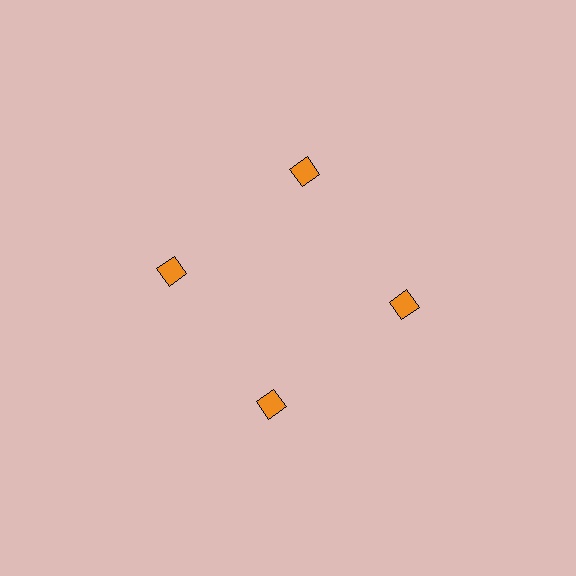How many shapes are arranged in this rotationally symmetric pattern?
There are 4 shapes, arranged in 4 groups of 1.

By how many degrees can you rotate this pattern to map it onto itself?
The pattern maps onto itself every 90 degrees of rotation.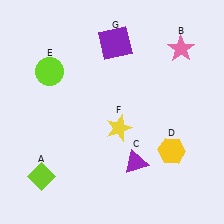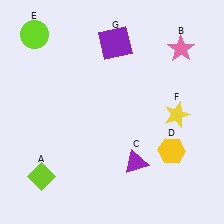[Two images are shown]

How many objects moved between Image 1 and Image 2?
2 objects moved between the two images.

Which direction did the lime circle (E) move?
The lime circle (E) moved up.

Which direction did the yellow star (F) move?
The yellow star (F) moved right.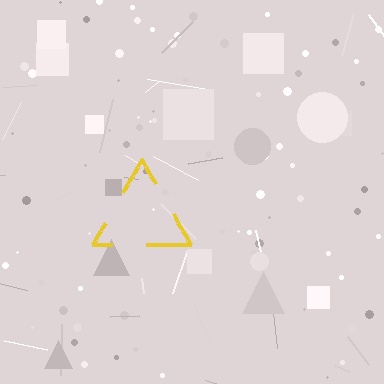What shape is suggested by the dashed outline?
The dashed outline suggests a triangle.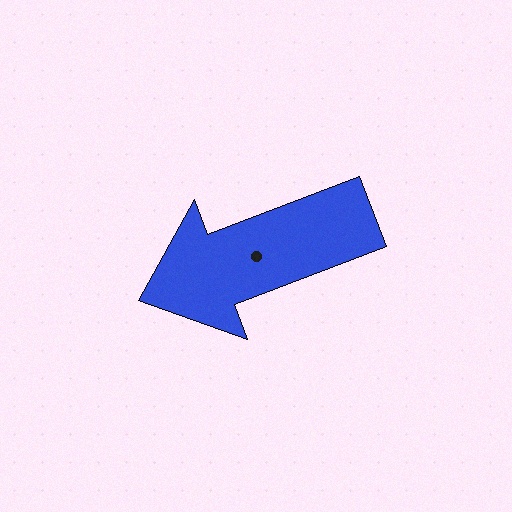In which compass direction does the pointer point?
West.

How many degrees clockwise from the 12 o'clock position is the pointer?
Approximately 249 degrees.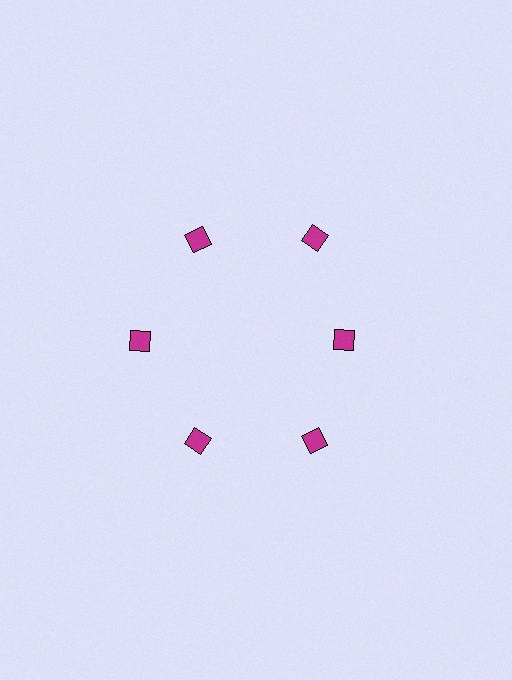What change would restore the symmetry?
The symmetry would be restored by moving it outward, back onto the ring so that all 6 diamonds sit at equal angles and equal distance from the center.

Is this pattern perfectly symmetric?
No. The 6 magenta diamonds are arranged in a ring, but one element near the 3 o'clock position is pulled inward toward the center, breaking the 6-fold rotational symmetry.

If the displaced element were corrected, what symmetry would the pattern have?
It would have 6-fold rotational symmetry — the pattern would map onto itself every 60 degrees.